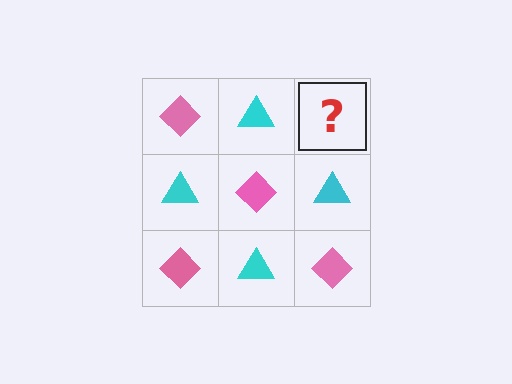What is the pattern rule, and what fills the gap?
The rule is that it alternates pink diamond and cyan triangle in a checkerboard pattern. The gap should be filled with a pink diamond.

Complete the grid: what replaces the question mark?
The question mark should be replaced with a pink diamond.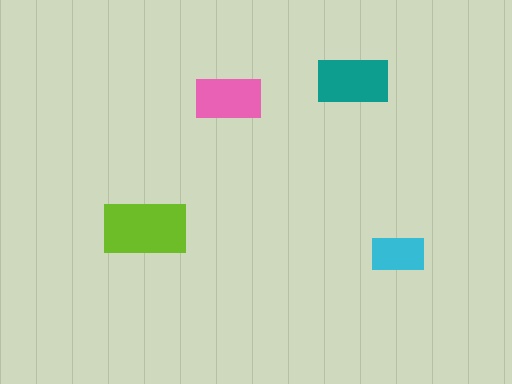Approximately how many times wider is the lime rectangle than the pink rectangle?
About 1.5 times wider.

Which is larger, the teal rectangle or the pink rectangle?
The teal one.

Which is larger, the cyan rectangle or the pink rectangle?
The pink one.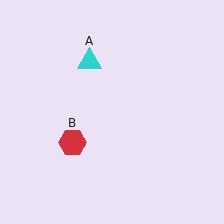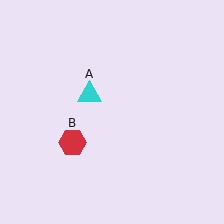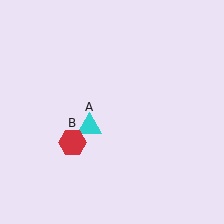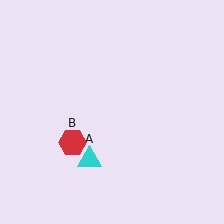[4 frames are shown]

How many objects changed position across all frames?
1 object changed position: cyan triangle (object A).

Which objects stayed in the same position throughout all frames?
Red hexagon (object B) remained stationary.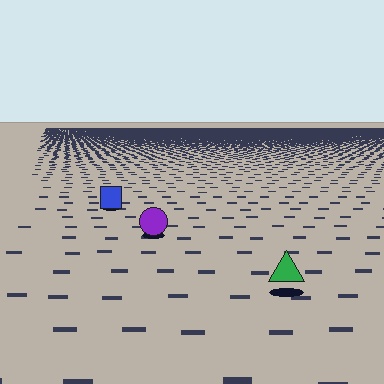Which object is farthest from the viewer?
The blue square is farthest from the viewer. It appears smaller and the ground texture around it is denser.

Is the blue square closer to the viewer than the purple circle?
No. The purple circle is closer — you can tell from the texture gradient: the ground texture is coarser near it.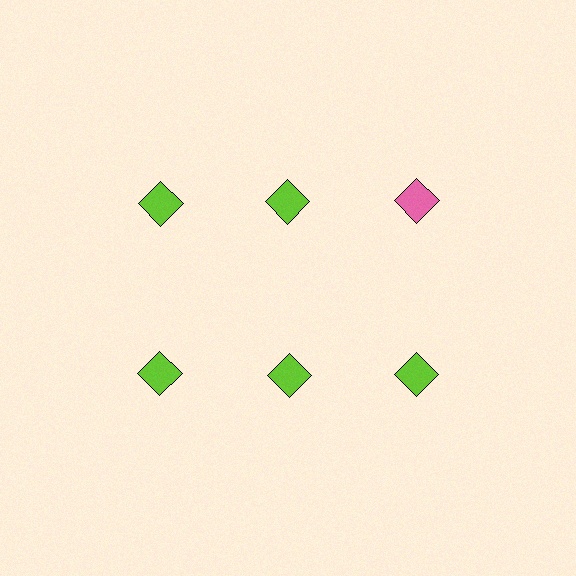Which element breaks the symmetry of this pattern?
The pink diamond in the top row, center column breaks the symmetry. All other shapes are lime diamonds.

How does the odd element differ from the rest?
It has a different color: pink instead of lime.